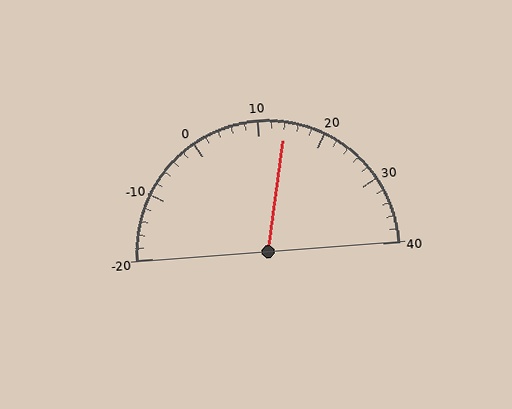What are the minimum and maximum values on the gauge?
The gauge ranges from -20 to 40.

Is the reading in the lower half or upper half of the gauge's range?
The reading is in the upper half of the range (-20 to 40).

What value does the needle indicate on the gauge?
The needle indicates approximately 14.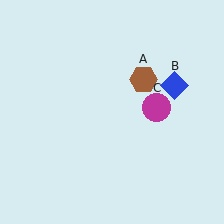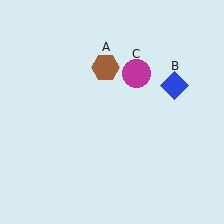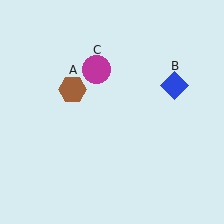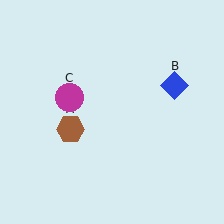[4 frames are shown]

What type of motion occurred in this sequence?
The brown hexagon (object A), magenta circle (object C) rotated counterclockwise around the center of the scene.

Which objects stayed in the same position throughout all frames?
Blue diamond (object B) remained stationary.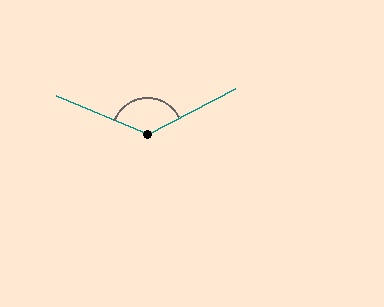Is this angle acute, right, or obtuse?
It is obtuse.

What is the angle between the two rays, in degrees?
Approximately 130 degrees.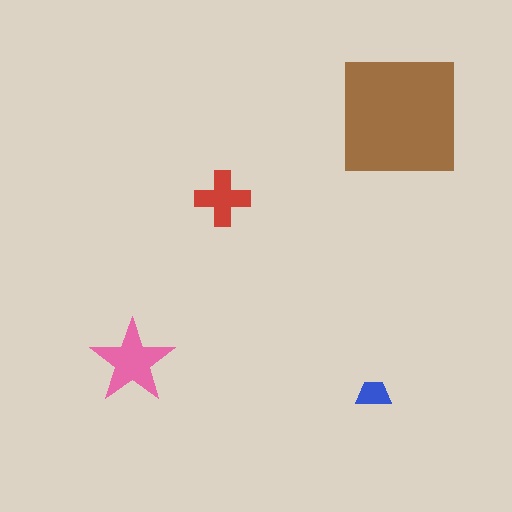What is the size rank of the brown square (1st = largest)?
1st.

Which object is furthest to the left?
The pink star is leftmost.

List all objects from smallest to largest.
The blue trapezoid, the red cross, the pink star, the brown square.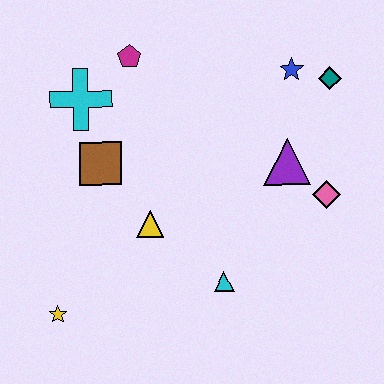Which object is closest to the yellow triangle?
The brown square is closest to the yellow triangle.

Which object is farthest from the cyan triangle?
The magenta pentagon is farthest from the cyan triangle.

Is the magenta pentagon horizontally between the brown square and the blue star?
Yes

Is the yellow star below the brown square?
Yes